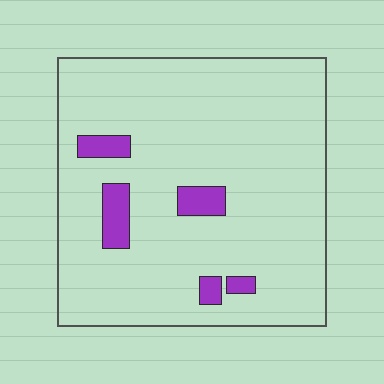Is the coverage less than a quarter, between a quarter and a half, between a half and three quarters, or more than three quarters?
Less than a quarter.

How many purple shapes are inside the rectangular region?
5.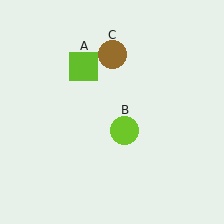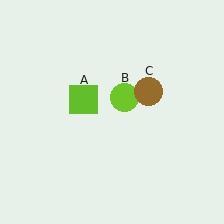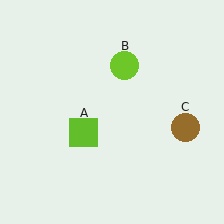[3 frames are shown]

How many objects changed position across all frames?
3 objects changed position: lime square (object A), lime circle (object B), brown circle (object C).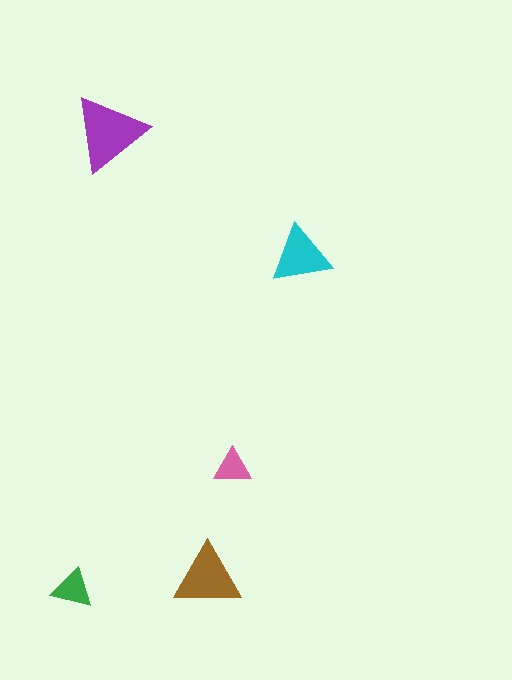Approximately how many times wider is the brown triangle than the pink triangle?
About 2 times wider.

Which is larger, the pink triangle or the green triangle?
The green one.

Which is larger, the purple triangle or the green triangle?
The purple one.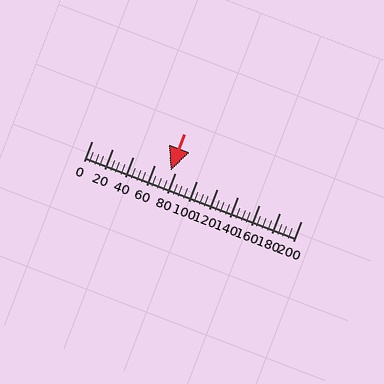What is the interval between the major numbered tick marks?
The major tick marks are spaced 20 units apart.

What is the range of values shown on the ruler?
The ruler shows values from 0 to 200.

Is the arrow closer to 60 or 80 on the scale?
The arrow is closer to 80.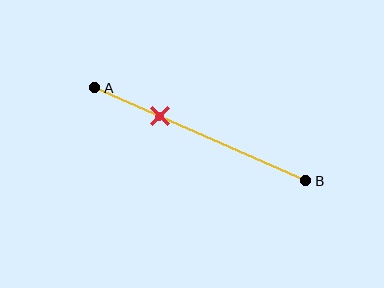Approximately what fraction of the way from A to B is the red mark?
The red mark is approximately 30% of the way from A to B.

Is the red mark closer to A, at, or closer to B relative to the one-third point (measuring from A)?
The red mark is approximately at the one-third point of segment AB.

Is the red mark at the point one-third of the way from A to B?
Yes, the mark is approximately at the one-third point.